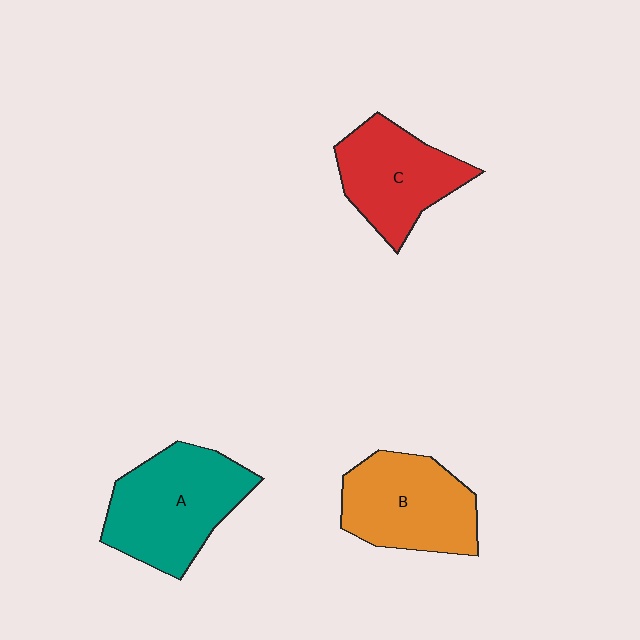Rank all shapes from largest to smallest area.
From largest to smallest: A (teal), B (orange), C (red).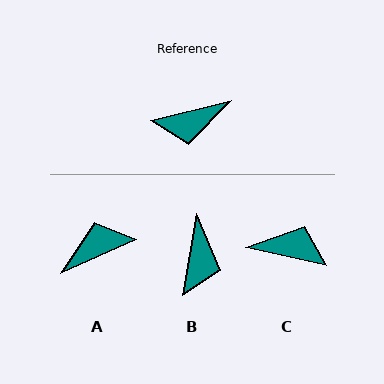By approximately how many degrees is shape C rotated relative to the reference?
Approximately 153 degrees counter-clockwise.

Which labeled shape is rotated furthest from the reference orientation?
A, about 170 degrees away.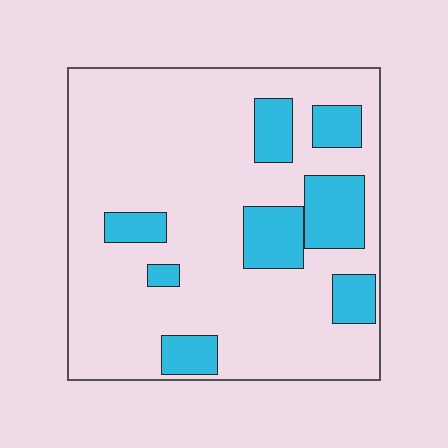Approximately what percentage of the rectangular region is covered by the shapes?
Approximately 20%.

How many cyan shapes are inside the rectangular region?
8.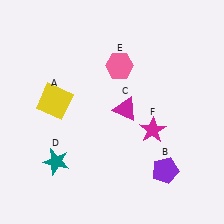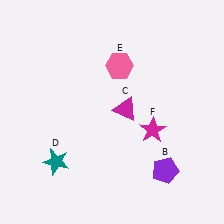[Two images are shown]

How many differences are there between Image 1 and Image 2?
There is 1 difference between the two images.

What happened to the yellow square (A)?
The yellow square (A) was removed in Image 2. It was in the top-left area of Image 1.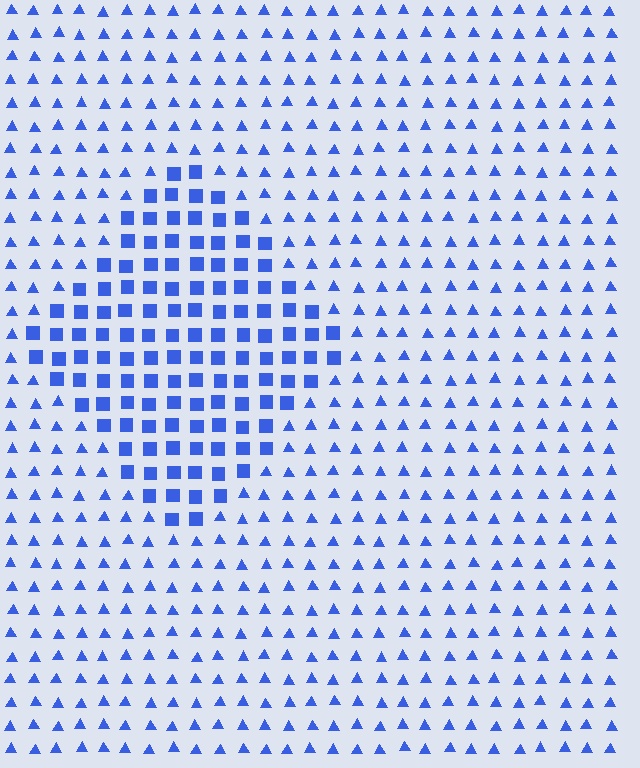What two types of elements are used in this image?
The image uses squares inside the diamond region and triangles outside it.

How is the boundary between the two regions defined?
The boundary is defined by a change in element shape: squares inside vs. triangles outside. All elements share the same color and spacing.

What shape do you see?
I see a diamond.